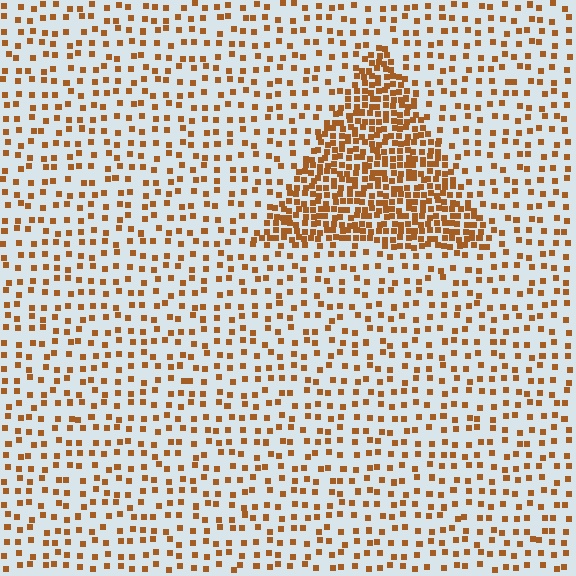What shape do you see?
I see a triangle.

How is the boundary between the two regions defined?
The boundary is defined by a change in element density (approximately 2.9x ratio). All elements are the same color, size, and shape.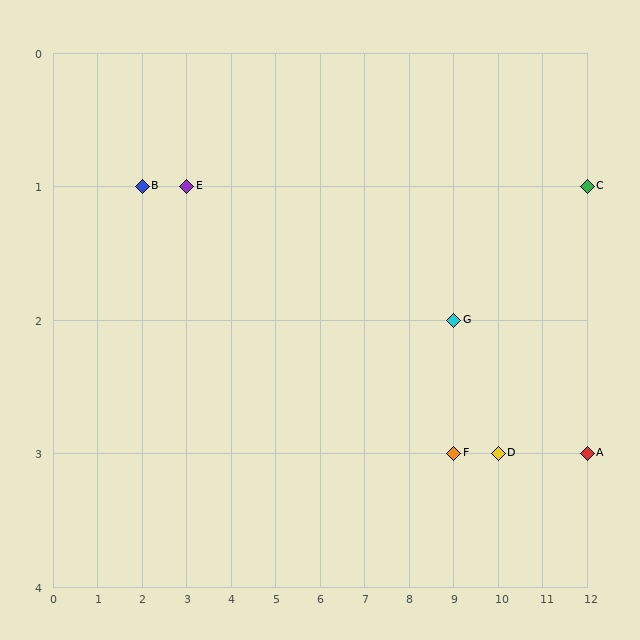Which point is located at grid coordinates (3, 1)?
Point E is at (3, 1).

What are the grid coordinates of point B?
Point B is at grid coordinates (2, 1).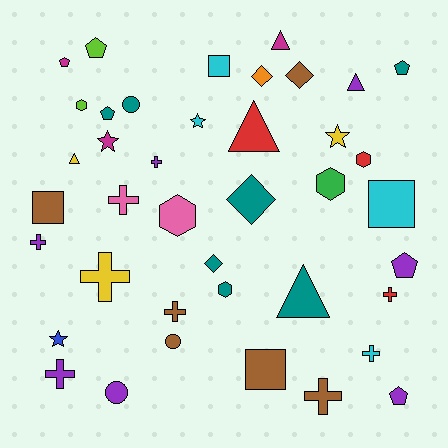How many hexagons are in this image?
There are 5 hexagons.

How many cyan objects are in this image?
There are 4 cyan objects.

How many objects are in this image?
There are 40 objects.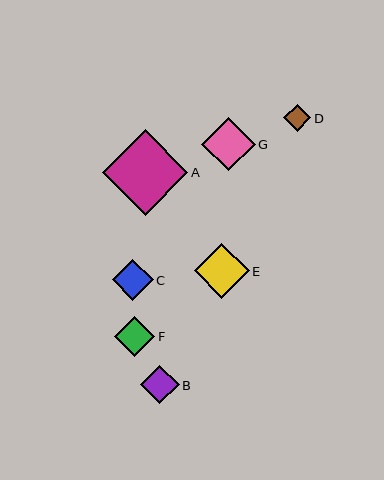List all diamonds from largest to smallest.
From largest to smallest: A, E, G, C, F, B, D.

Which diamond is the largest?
Diamond A is the largest with a size of approximately 86 pixels.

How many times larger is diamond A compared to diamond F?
Diamond A is approximately 2.1 times the size of diamond F.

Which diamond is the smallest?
Diamond D is the smallest with a size of approximately 27 pixels.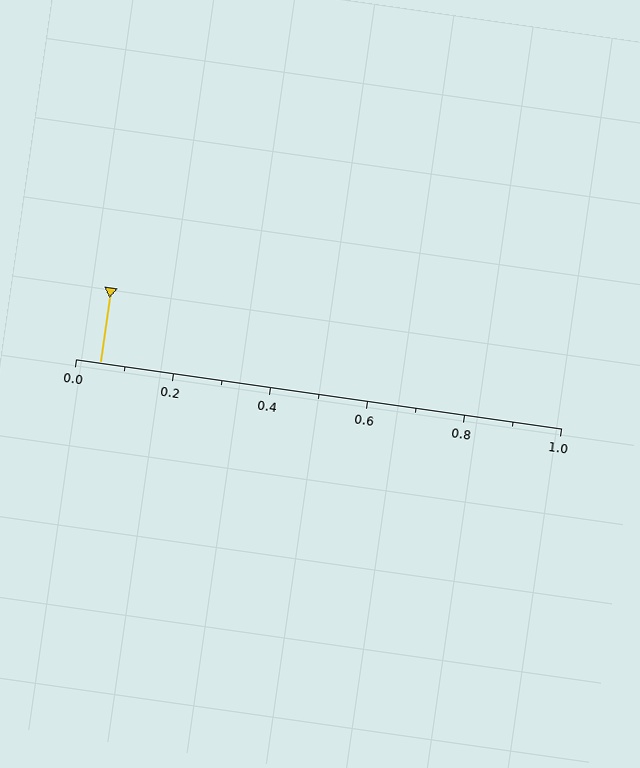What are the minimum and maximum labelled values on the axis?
The axis runs from 0.0 to 1.0.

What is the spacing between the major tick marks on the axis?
The major ticks are spaced 0.2 apart.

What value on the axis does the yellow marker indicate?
The marker indicates approximately 0.05.